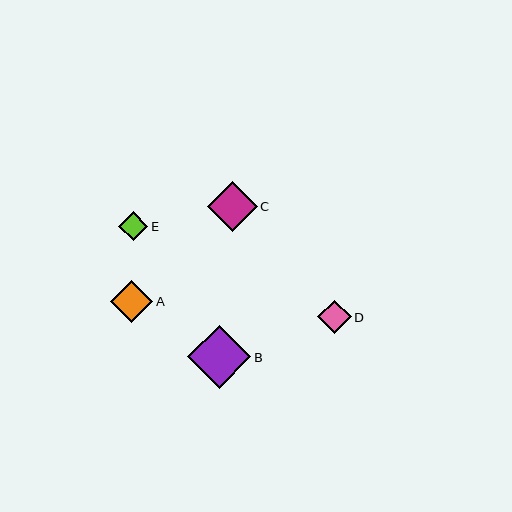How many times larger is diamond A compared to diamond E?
Diamond A is approximately 1.4 times the size of diamond E.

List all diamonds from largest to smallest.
From largest to smallest: B, C, A, D, E.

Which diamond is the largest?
Diamond B is the largest with a size of approximately 63 pixels.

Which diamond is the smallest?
Diamond E is the smallest with a size of approximately 29 pixels.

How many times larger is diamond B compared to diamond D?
Diamond B is approximately 1.9 times the size of diamond D.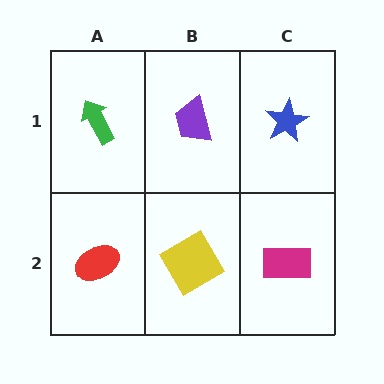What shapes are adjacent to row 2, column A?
A green arrow (row 1, column A), a yellow diamond (row 2, column B).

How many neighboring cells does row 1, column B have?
3.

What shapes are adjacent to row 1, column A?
A red ellipse (row 2, column A), a purple trapezoid (row 1, column B).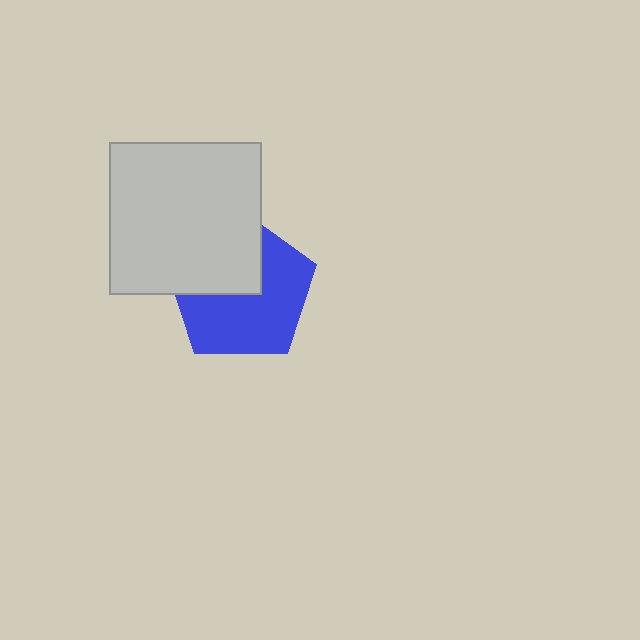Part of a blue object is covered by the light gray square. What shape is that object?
It is a pentagon.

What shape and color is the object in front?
The object in front is a light gray square.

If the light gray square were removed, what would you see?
You would see the complete blue pentagon.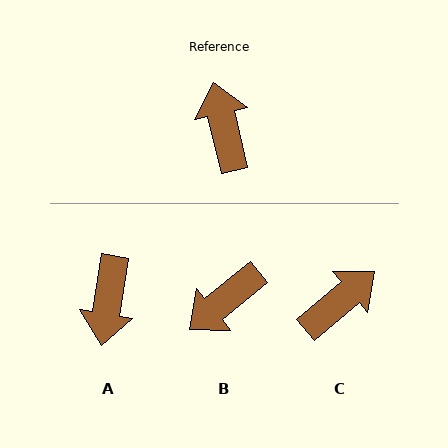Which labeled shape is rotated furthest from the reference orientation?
A, about 158 degrees away.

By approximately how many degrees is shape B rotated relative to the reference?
Approximately 116 degrees counter-clockwise.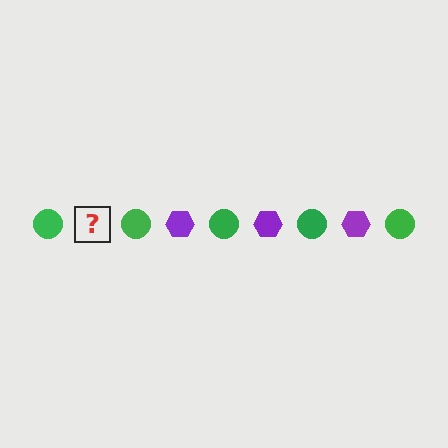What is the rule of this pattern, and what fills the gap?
The rule is that the pattern alternates between green circle and purple hexagon. The gap should be filled with a purple hexagon.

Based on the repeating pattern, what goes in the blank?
The blank should be a purple hexagon.